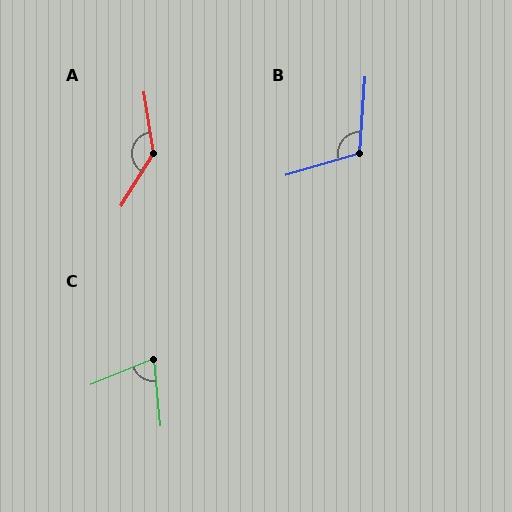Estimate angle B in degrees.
Approximately 111 degrees.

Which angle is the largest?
A, at approximately 139 degrees.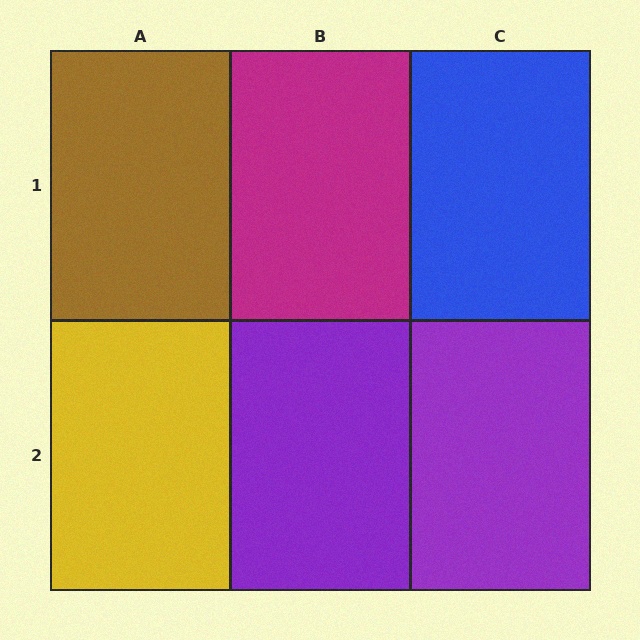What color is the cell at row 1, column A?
Brown.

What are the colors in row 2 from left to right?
Yellow, purple, purple.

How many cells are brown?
1 cell is brown.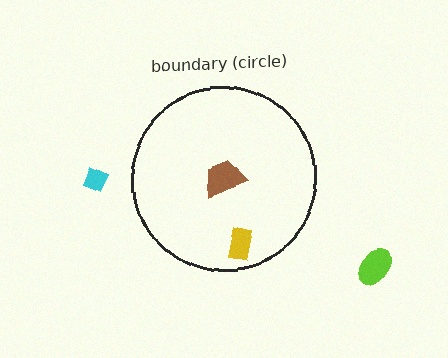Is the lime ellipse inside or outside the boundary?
Outside.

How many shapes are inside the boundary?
2 inside, 2 outside.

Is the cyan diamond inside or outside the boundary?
Outside.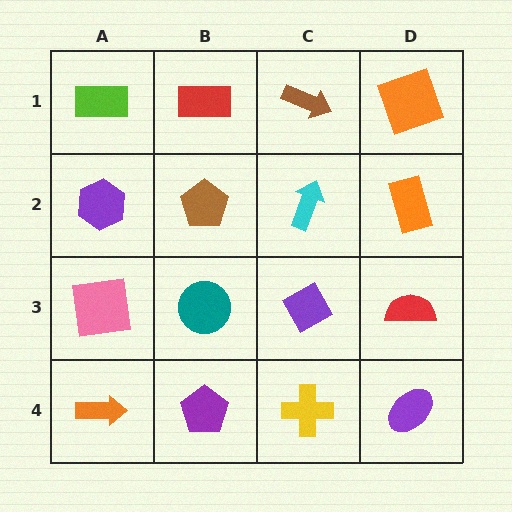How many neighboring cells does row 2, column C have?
4.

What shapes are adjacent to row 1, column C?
A cyan arrow (row 2, column C), a red rectangle (row 1, column B), an orange square (row 1, column D).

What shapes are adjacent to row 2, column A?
A lime rectangle (row 1, column A), a pink square (row 3, column A), a brown pentagon (row 2, column B).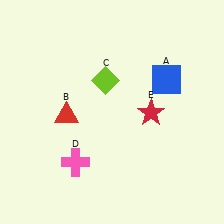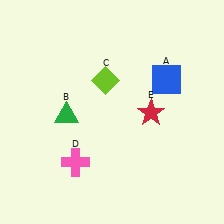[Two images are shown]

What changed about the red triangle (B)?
In Image 1, B is red. In Image 2, it changed to green.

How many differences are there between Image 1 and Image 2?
There is 1 difference between the two images.